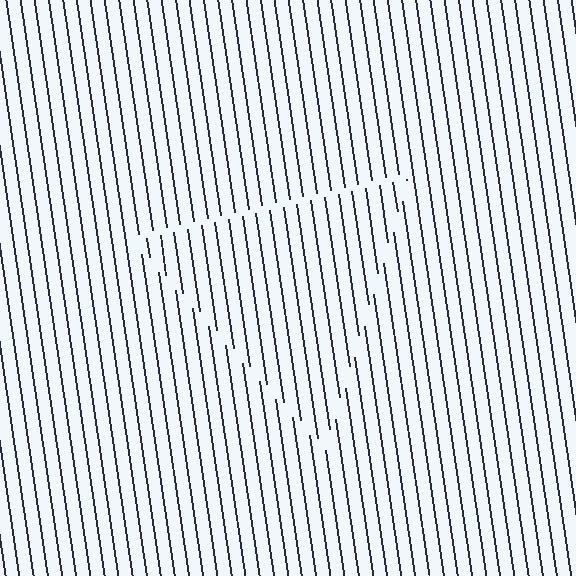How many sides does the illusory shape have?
3 sides — the line-ends trace a triangle.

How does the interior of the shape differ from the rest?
The interior of the shape contains the same grating, shifted by half a period — the contour is defined by the phase discontinuity where line-ends from the inner and outer gratings abut.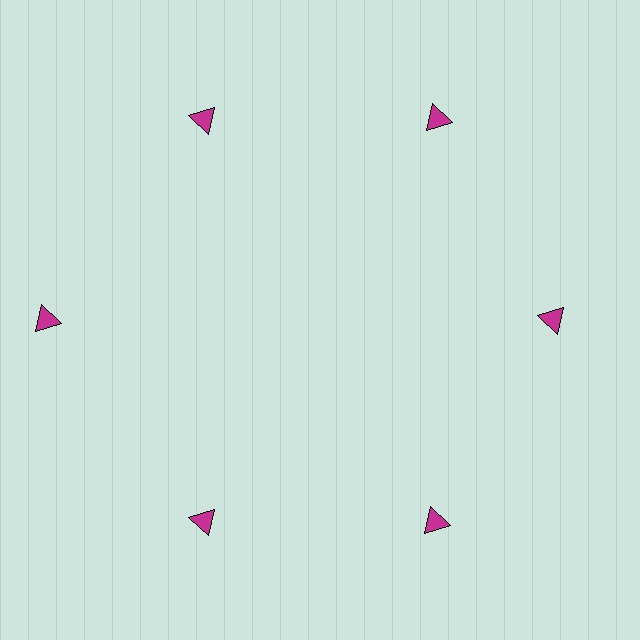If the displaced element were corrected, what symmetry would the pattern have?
It would have 6-fold rotational symmetry — the pattern would map onto itself every 60 degrees.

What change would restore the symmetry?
The symmetry would be restored by moving it inward, back onto the ring so that all 6 triangles sit at equal angles and equal distance from the center.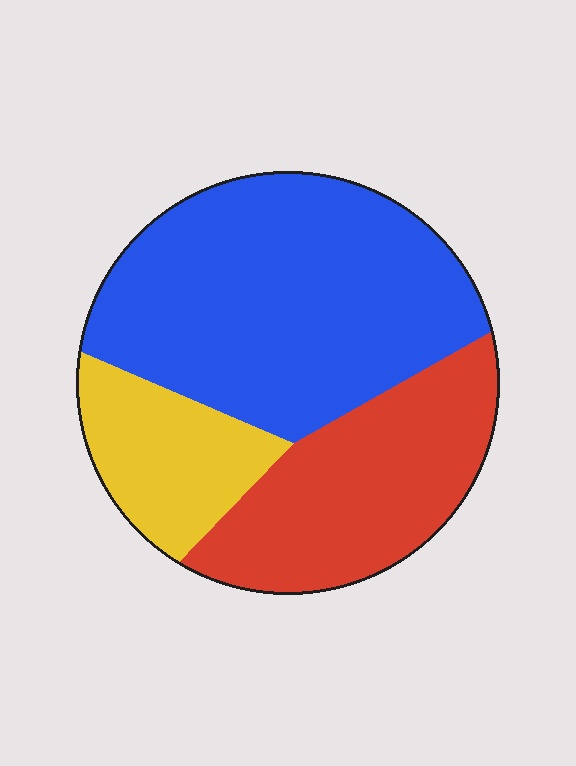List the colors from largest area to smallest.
From largest to smallest: blue, red, yellow.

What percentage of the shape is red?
Red covers roughly 30% of the shape.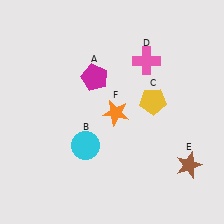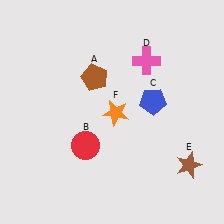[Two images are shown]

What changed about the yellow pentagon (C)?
In Image 1, C is yellow. In Image 2, it changed to blue.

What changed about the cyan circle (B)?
In Image 1, B is cyan. In Image 2, it changed to red.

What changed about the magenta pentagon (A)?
In Image 1, A is magenta. In Image 2, it changed to brown.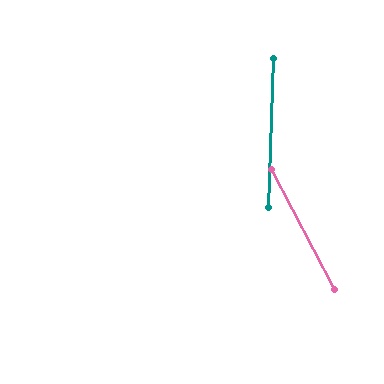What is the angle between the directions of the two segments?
Approximately 30 degrees.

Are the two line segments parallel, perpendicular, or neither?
Neither parallel nor perpendicular — they differ by about 30°.